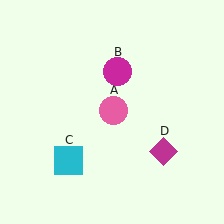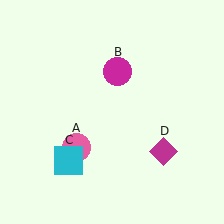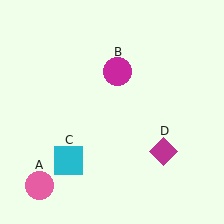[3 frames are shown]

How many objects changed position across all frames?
1 object changed position: pink circle (object A).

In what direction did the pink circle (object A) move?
The pink circle (object A) moved down and to the left.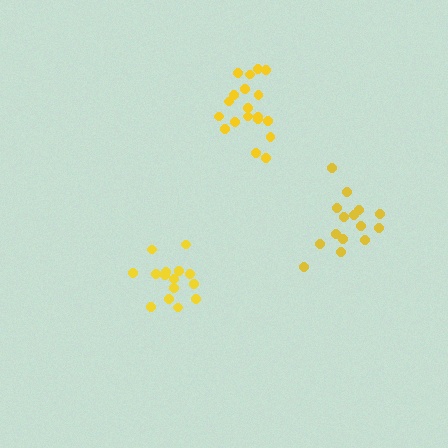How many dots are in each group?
Group 1: 15 dots, Group 2: 19 dots, Group 3: 15 dots (49 total).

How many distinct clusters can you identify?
There are 3 distinct clusters.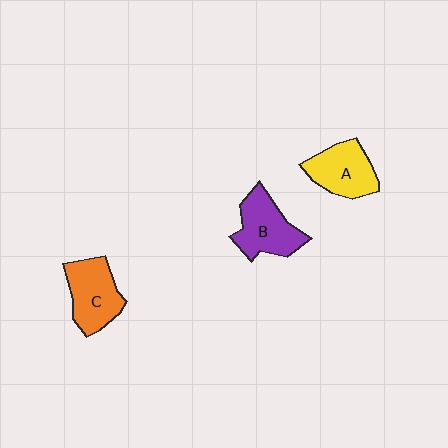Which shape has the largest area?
Shape B (purple).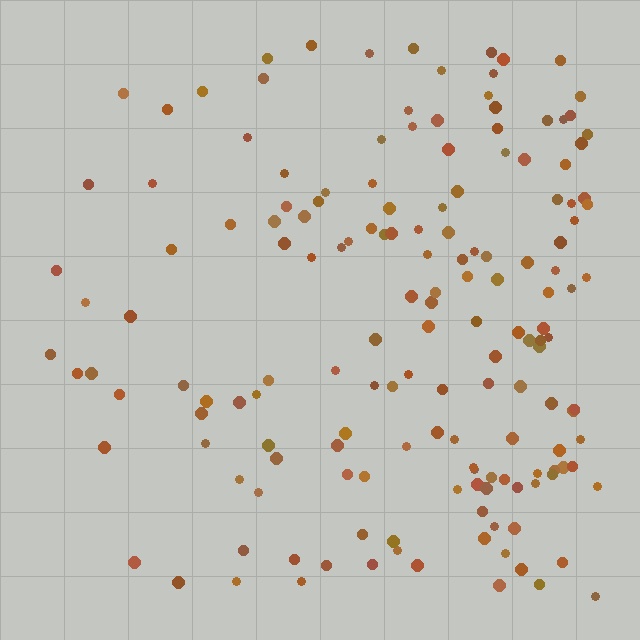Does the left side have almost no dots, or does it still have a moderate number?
Still a moderate number, just noticeably fewer than the right.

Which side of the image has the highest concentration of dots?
The right.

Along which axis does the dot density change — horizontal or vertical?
Horizontal.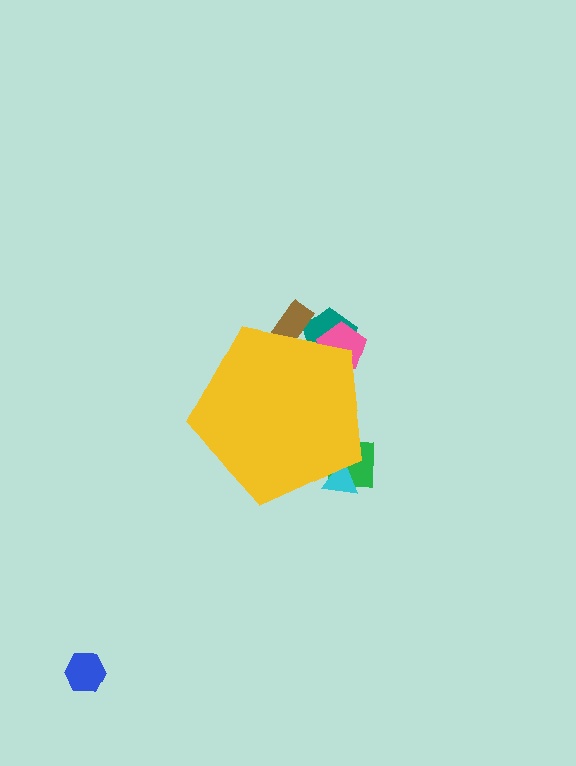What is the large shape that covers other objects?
A yellow pentagon.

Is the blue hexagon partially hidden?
No, the blue hexagon is fully visible.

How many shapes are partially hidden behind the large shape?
5 shapes are partially hidden.